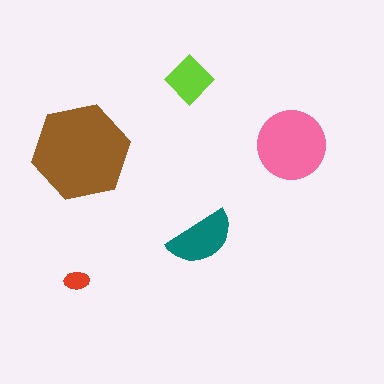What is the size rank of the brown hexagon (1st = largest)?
1st.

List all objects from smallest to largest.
The red ellipse, the lime diamond, the teal semicircle, the pink circle, the brown hexagon.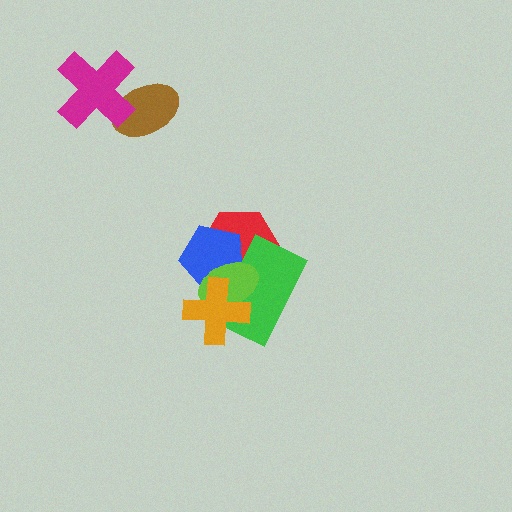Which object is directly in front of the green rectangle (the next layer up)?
The lime ellipse is directly in front of the green rectangle.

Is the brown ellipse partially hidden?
Yes, it is partially covered by another shape.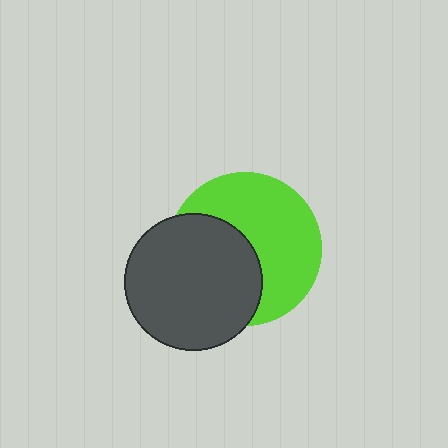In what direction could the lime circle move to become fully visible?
The lime circle could move right. That would shift it out from behind the dark gray circle entirely.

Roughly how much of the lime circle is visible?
About half of it is visible (roughly 57%).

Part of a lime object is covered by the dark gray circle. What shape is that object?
It is a circle.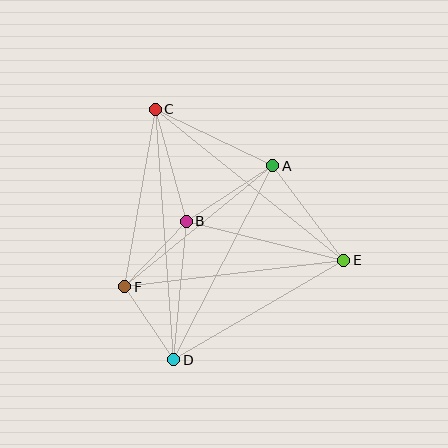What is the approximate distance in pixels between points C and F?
The distance between C and F is approximately 180 pixels.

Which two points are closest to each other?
Points D and F are closest to each other.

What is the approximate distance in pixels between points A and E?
The distance between A and E is approximately 118 pixels.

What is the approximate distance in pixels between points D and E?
The distance between D and E is approximately 197 pixels.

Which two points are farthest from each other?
Points C and D are farthest from each other.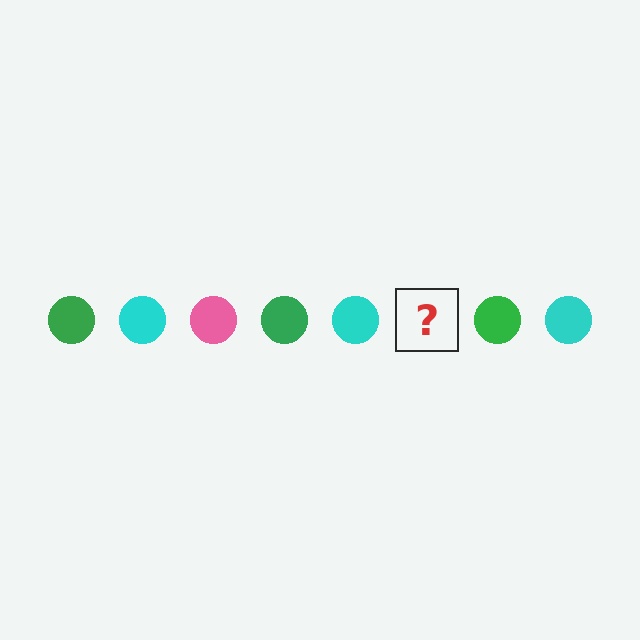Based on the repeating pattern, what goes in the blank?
The blank should be a pink circle.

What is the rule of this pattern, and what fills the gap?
The rule is that the pattern cycles through green, cyan, pink circles. The gap should be filled with a pink circle.